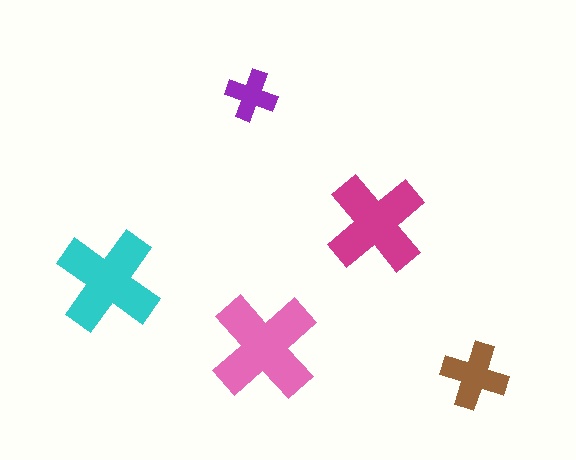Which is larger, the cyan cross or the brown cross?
The cyan one.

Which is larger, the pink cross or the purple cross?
The pink one.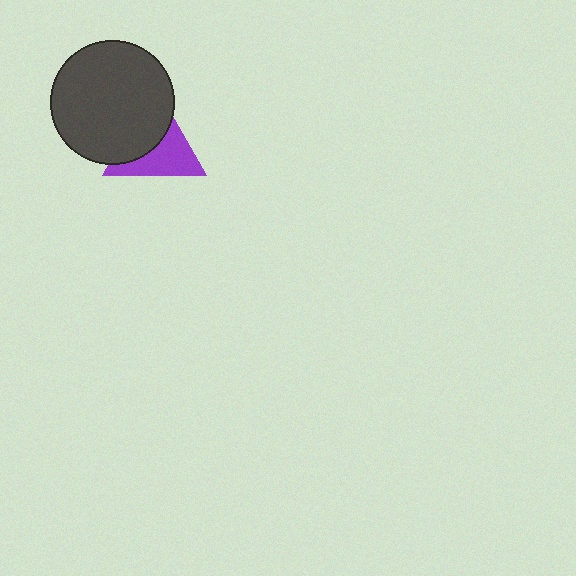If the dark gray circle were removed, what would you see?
You would see the complete purple triangle.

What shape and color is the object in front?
The object in front is a dark gray circle.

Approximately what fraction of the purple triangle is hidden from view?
Roughly 49% of the purple triangle is hidden behind the dark gray circle.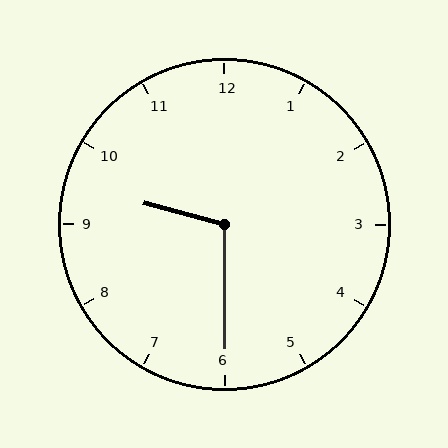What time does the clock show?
9:30.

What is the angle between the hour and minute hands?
Approximately 105 degrees.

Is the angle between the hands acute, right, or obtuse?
It is obtuse.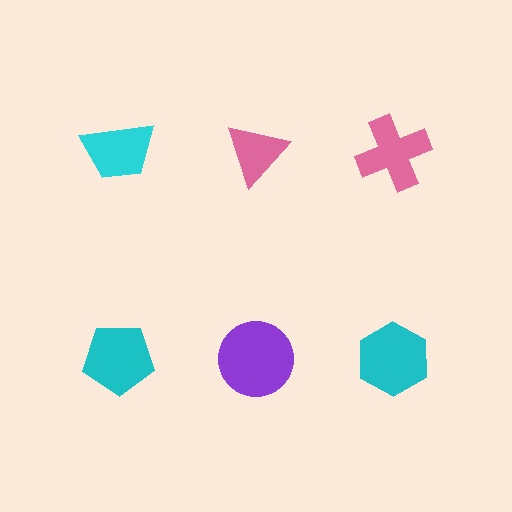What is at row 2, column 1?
A cyan pentagon.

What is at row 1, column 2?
A pink triangle.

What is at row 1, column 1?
A cyan trapezoid.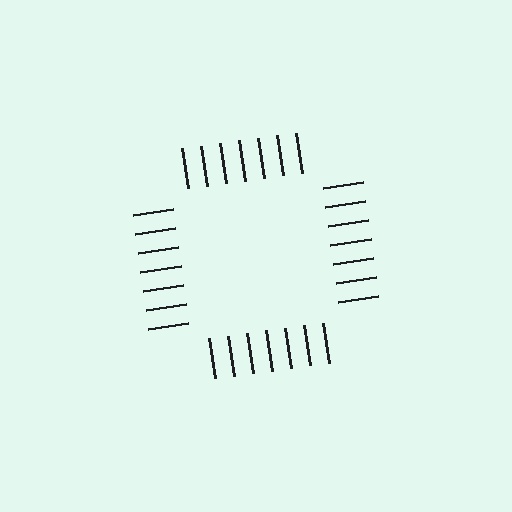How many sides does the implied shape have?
4 sides — the line-ends trace a square.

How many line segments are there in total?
28 — 7 along each of the 4 edges.